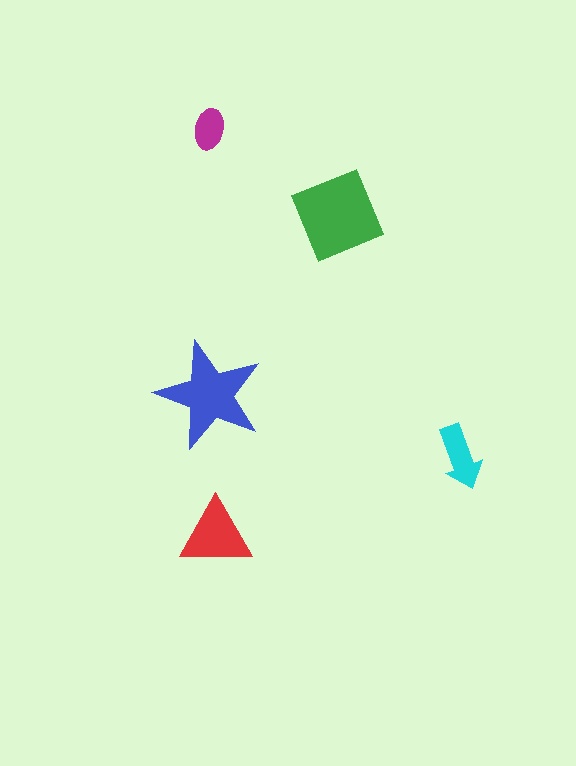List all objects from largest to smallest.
The green square, the blue star, the red triangle, the cyan arrow, the magenta ellipse.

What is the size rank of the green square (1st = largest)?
1st.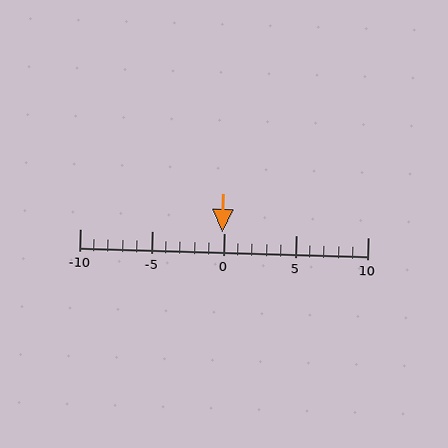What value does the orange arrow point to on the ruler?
The orange arrow points to approximately 0.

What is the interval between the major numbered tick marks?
The major tick marks are spaced 5 units apart.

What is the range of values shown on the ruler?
The ruler shows values from -10 to 10.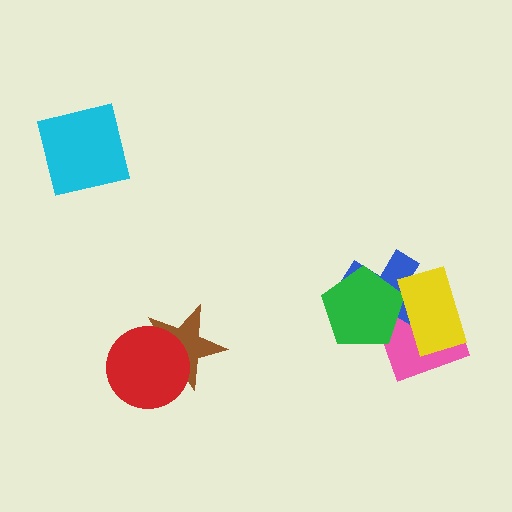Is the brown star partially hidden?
Yes, it is partially covered by another shape.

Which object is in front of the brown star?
The red circle is in front of the brown star.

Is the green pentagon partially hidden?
Yes, it is partially covered by another shape.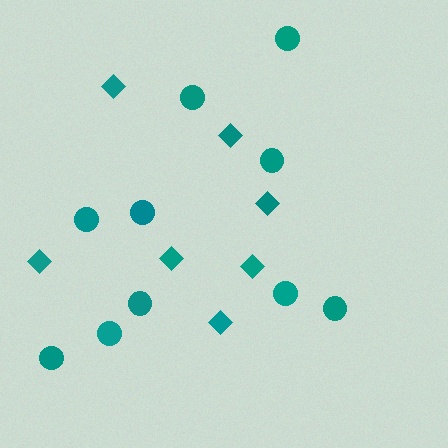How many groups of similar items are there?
There are 2 groups: one group of circles (10) and one group of diamonds (7).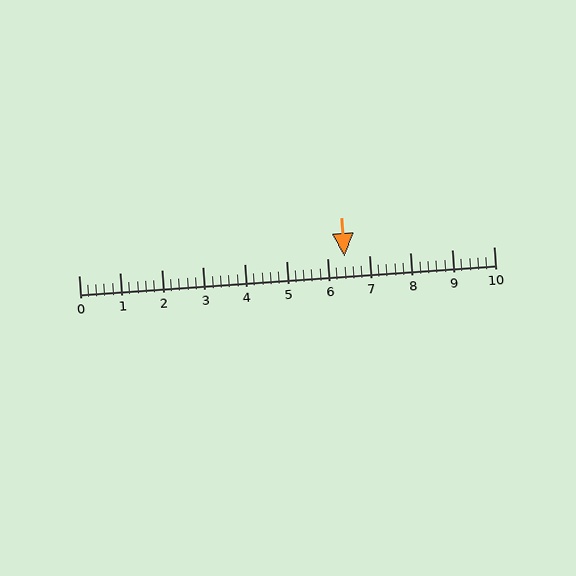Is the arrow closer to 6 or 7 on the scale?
The arrow is closer to 6.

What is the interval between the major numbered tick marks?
The major tick marks are spaced 1 units apart.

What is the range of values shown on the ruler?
The ruler shows values from 0 to 10.